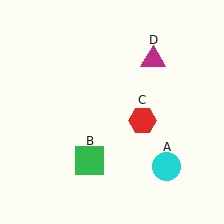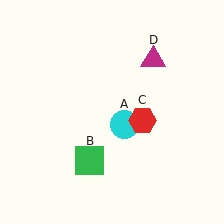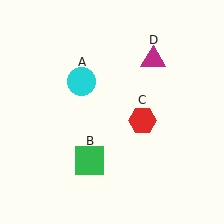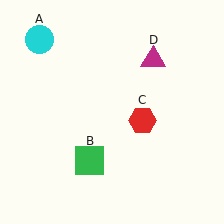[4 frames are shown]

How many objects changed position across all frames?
1 object changed position: cyan circle (object A).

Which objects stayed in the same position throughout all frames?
Green square (object B) and red hexagon (object C) and magenta triangle (object D) remained stationary.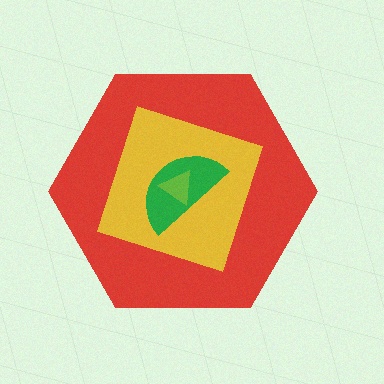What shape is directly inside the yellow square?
The green semicircle.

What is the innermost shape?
The lime triangle.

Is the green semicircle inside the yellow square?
Yes.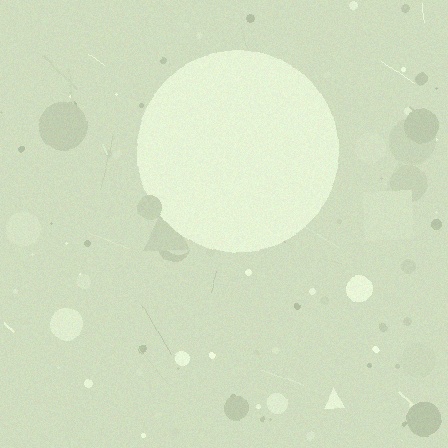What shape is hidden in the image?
A circle is hidden in the image.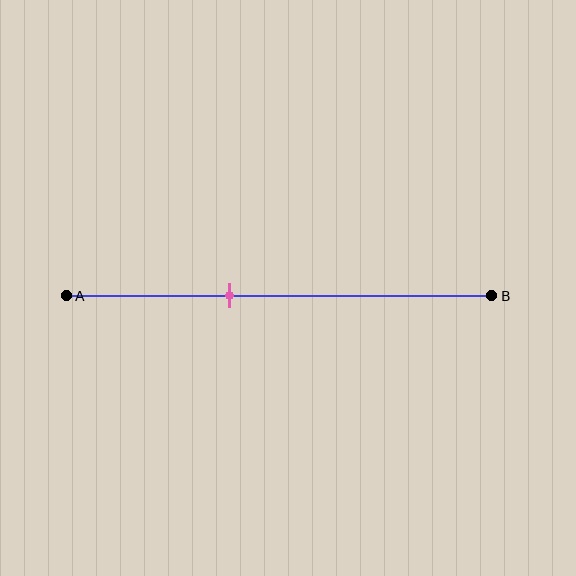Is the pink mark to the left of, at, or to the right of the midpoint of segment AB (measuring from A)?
The pink mark is to the left of the midpoint of segment AB.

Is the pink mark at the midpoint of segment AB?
No, the mark is at about 40% from A, not at the 50% midpoint.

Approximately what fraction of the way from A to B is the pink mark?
The pink mark is approximately 40% of the way from A to B.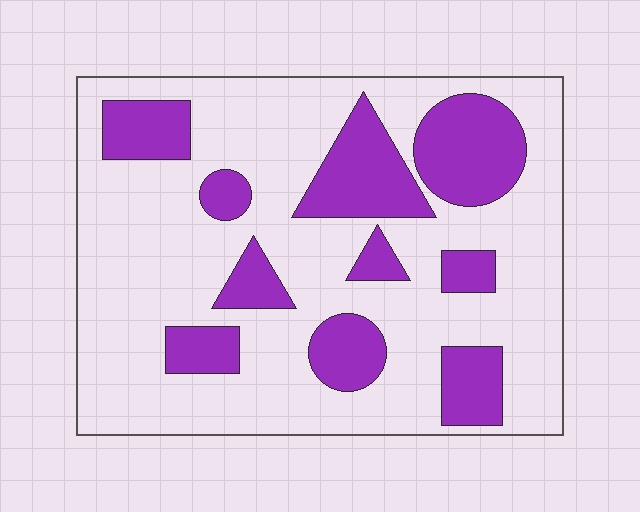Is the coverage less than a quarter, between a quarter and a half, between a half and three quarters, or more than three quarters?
Between a quarter and a half.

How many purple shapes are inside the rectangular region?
10.